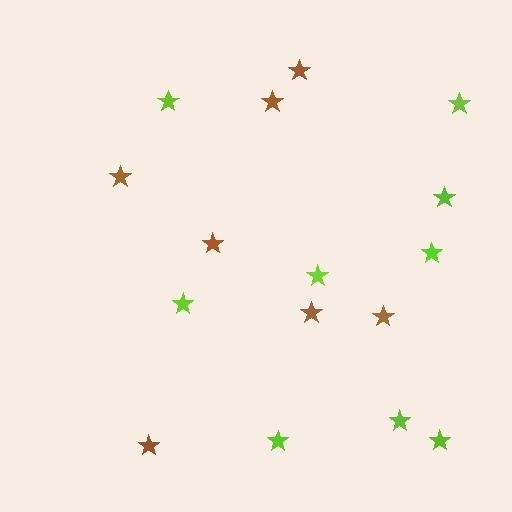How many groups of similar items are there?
There are 2 groups: one group of lime stars (9) and one group of brown stars (7).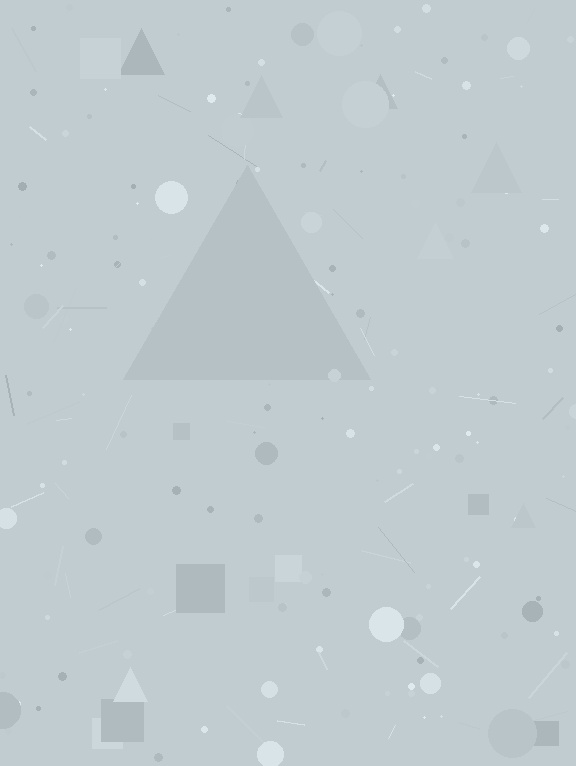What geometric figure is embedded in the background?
A triangle is embedded in the background.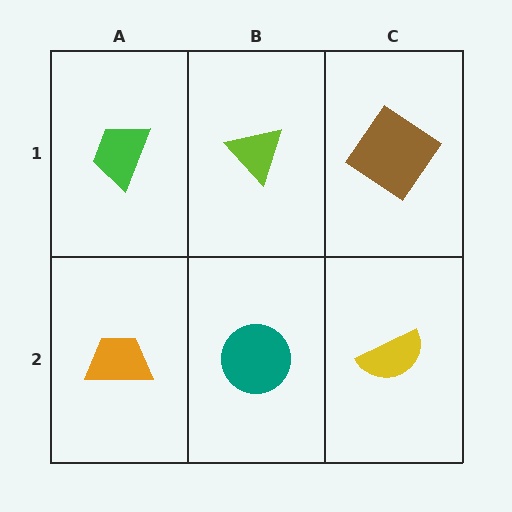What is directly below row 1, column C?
A yellow semicircle.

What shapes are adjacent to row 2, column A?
A green trapezoid (row 1, column A), a teal circle (row 2, column B).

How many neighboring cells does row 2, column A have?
2.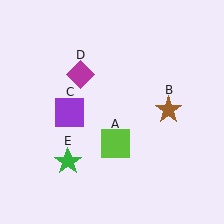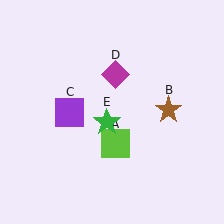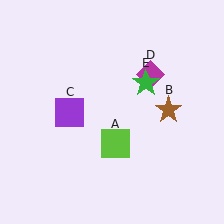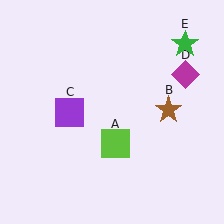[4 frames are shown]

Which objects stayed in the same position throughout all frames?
Lime square (object A) and brown star (object B) and purple square (object C) remained stationary.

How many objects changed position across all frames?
2 objects changed position: magenta diamond (object D), green star (object E).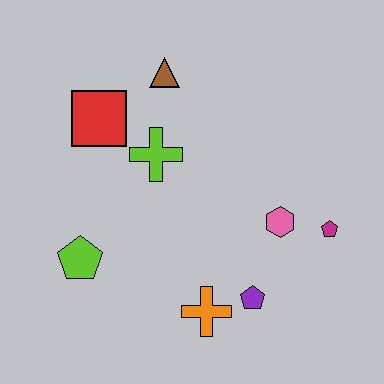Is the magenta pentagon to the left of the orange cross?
No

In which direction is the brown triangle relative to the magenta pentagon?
The brown triangle is to the left of the magenta pentagon.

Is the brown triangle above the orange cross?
Yes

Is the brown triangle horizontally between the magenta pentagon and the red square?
Yes